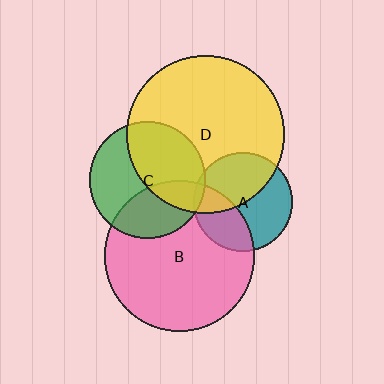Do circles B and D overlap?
Yes.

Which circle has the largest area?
Circle D (yellow).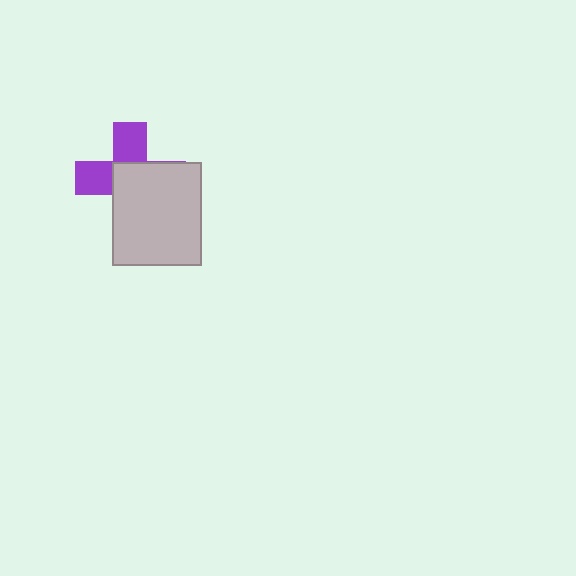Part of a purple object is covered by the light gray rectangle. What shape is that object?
It is a cross.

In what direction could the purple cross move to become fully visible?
The purple cross could move toward the upper-left. That would shift it out from behind the light gray rectangle entirely.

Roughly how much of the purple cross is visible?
A small part of it is visible (roughly 40%).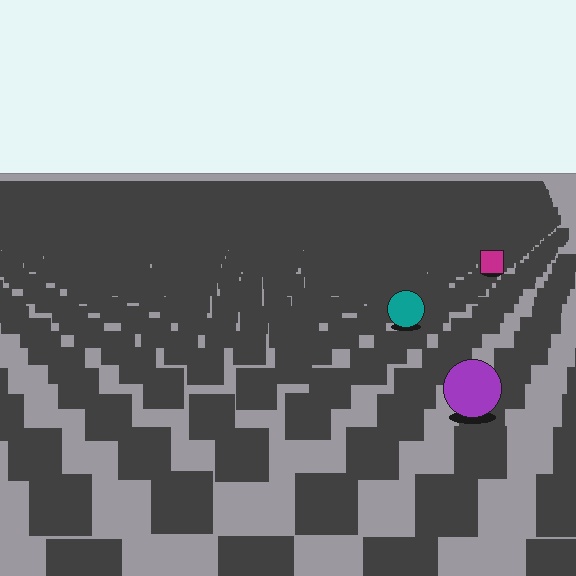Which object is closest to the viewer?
The purple circle is closest. The texture marks near it are larger and more spread out.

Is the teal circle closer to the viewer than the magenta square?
Yes. The teal circle is closer — you can tell from the texture gradient: the ground texture is coarser near it.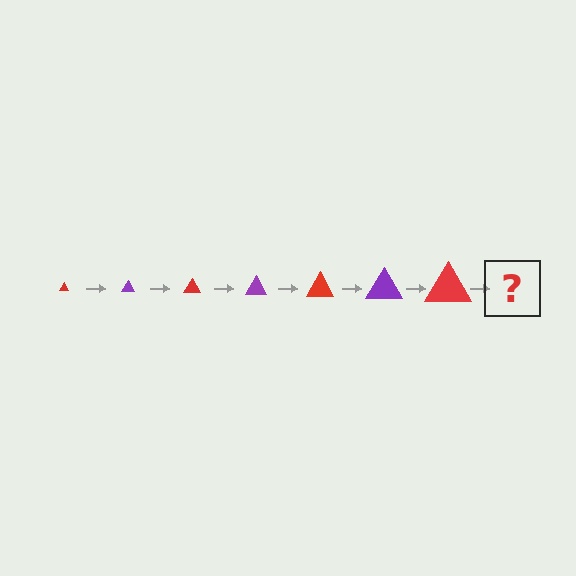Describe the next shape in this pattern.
It should be a purple triangle, larger than the previous one.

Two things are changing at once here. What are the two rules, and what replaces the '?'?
The two rules are that the triangle grows larger each step and the color cycles through red and purple. The '?' should be a purple triangle, larger than the previous one.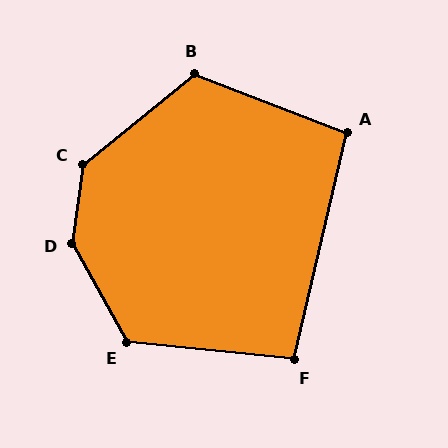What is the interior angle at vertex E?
Approximately 125 degrees (obtuse).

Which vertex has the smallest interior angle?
F, at approximately 97 degrees.